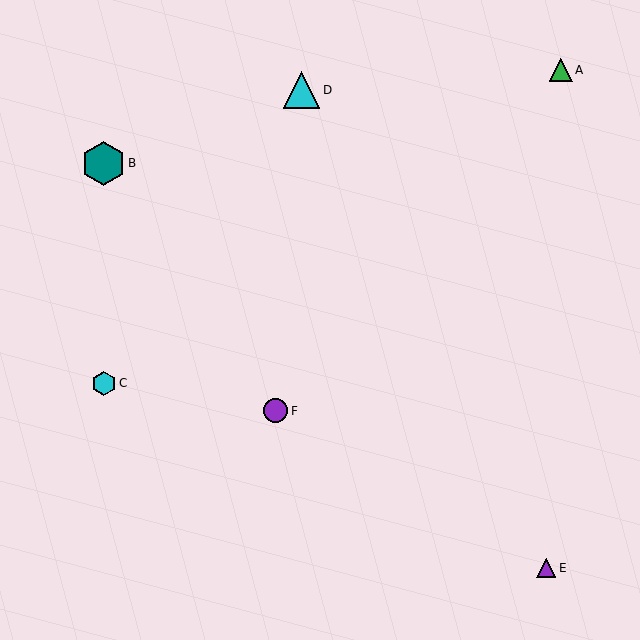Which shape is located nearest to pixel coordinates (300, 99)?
The cyan triangle (labeled D) at (301, 90) is nearest to that location.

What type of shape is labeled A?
Shape A is a green triangle.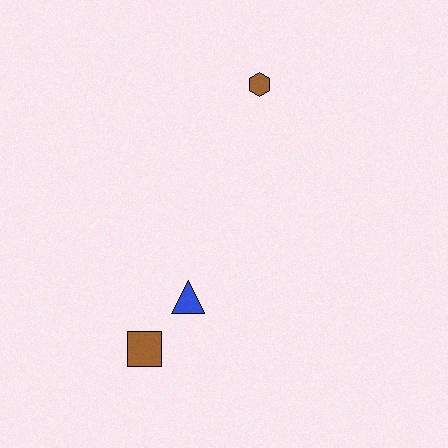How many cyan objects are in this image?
There are no cyan objects.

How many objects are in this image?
There are 3 objects.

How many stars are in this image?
There are no stars.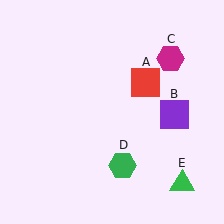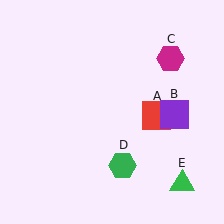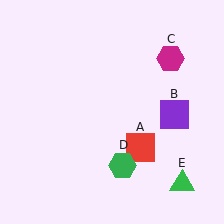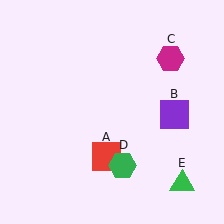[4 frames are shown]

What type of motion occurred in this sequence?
The red square (object A) rotated clockwise around the center of the scene.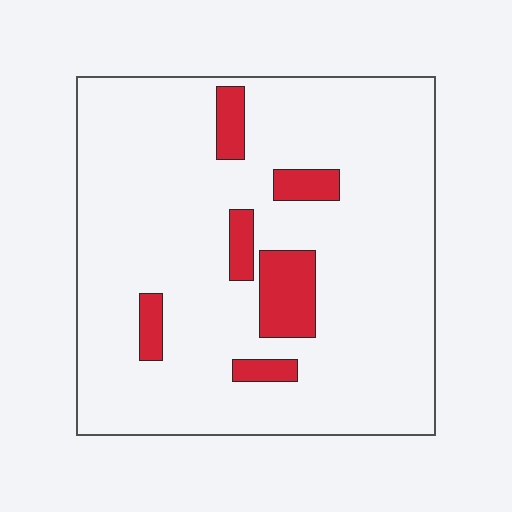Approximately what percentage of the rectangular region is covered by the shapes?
Approximately 10%.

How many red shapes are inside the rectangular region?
6.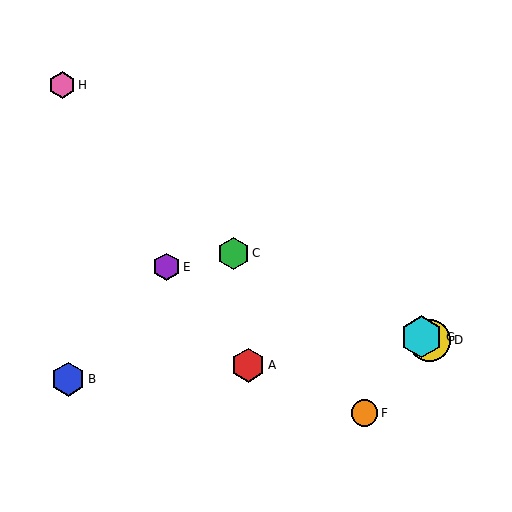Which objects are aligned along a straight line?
Objects C, D, G are aligned along a straight line.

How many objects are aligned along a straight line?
3 objects (C, D, G) are aligned along a straight line.